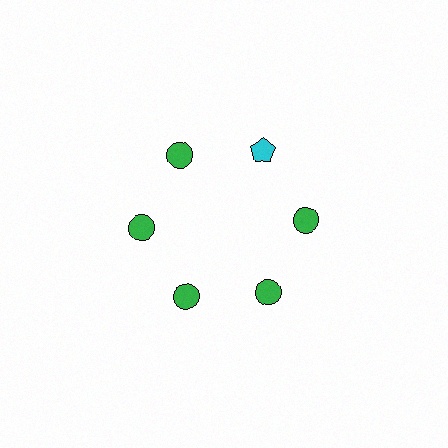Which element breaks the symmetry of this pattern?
The cyan pentagon at roughly the 1 o'clock position breaks the symmetry. All other shapes are green circles.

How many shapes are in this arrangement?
There are 6 shapes arranged in a ring pattern.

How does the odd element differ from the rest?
It differs in both color (cyan instead of green) and shape (pentagon instead of circle).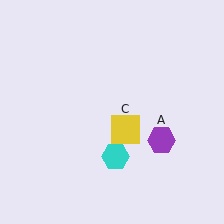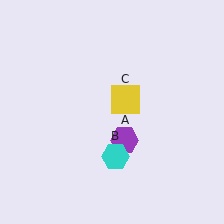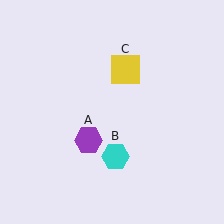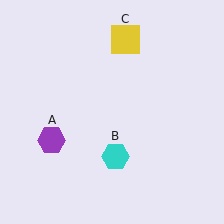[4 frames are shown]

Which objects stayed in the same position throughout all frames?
Cyan hexagon (object B) remained stationary.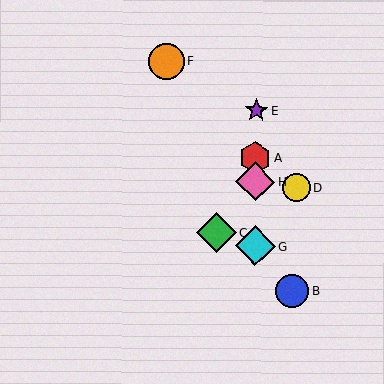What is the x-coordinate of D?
Object D is at x≈296.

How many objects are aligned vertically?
4 objects (A, E, G, H) are aligned vertically.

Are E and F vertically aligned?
No, E is at x≈256 and F is at x≈166.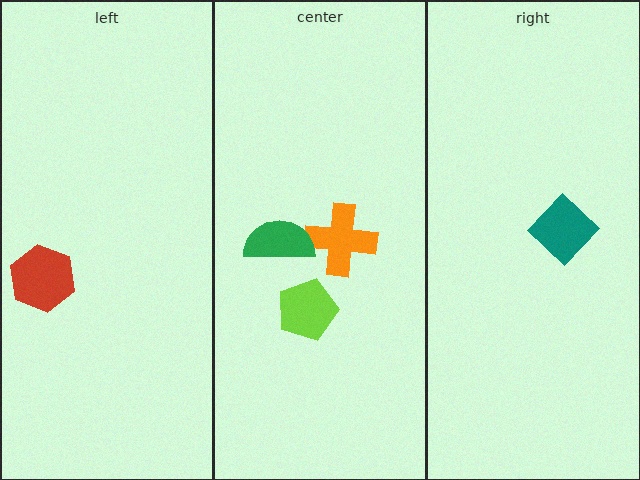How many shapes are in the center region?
3.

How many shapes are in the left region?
1.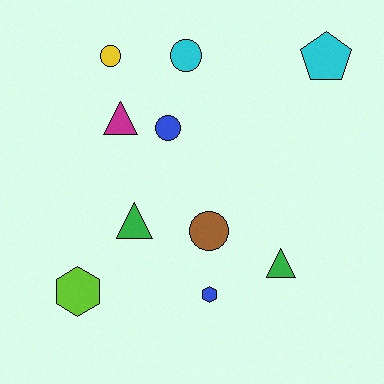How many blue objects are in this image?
There are 2 blue objects.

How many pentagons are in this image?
There is 1 pentagon.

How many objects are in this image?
There are 10 objects.